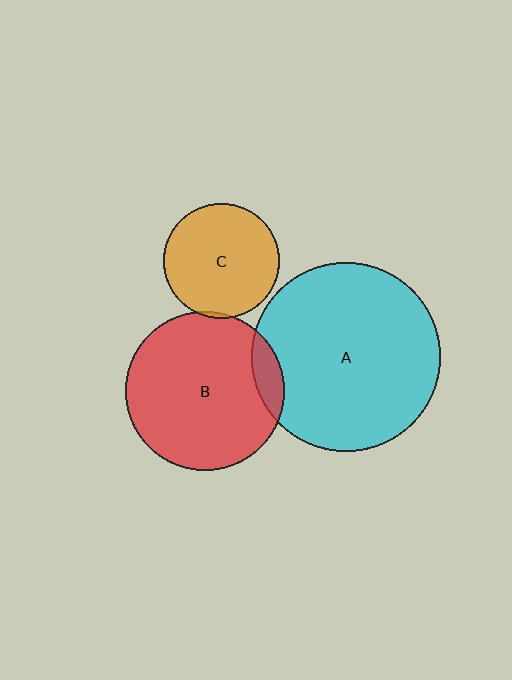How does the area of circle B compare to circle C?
Approximately 1.9 times.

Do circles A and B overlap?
Yes.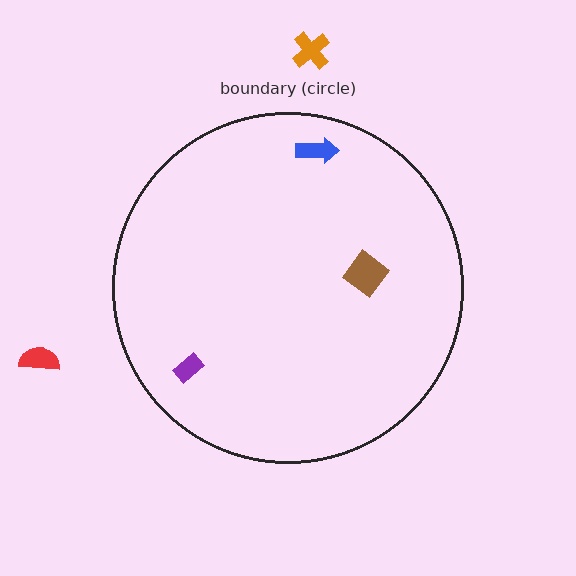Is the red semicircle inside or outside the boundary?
Outside.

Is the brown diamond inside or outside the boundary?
Inside.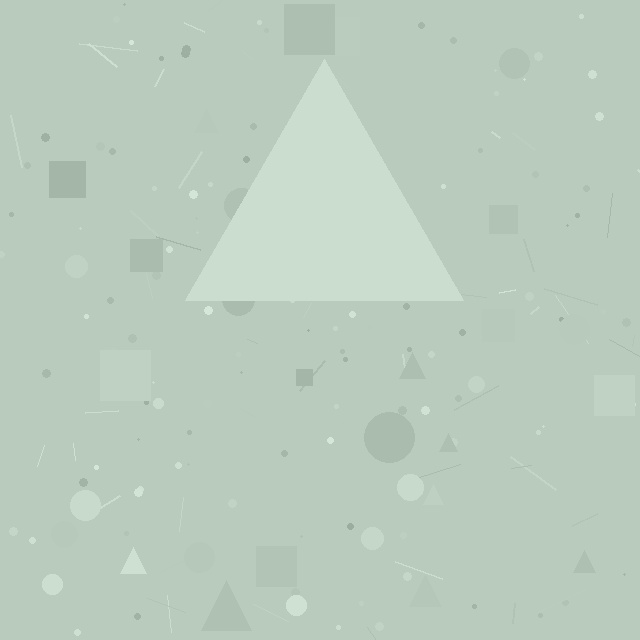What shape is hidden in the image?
A triangle is hidden in the image.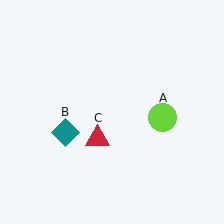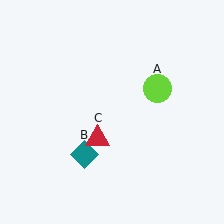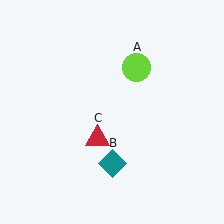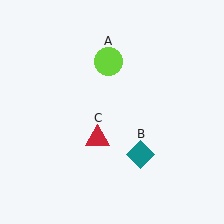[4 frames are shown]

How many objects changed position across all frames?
2 objects changed position: lime circle (object A), teal diamond (object B).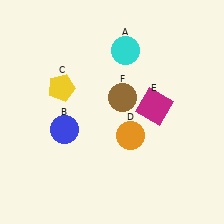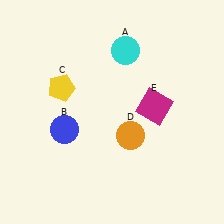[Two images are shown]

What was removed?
The brown circle (F) was removed in Image 2.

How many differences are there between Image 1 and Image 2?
There is 1 difference between the two images.